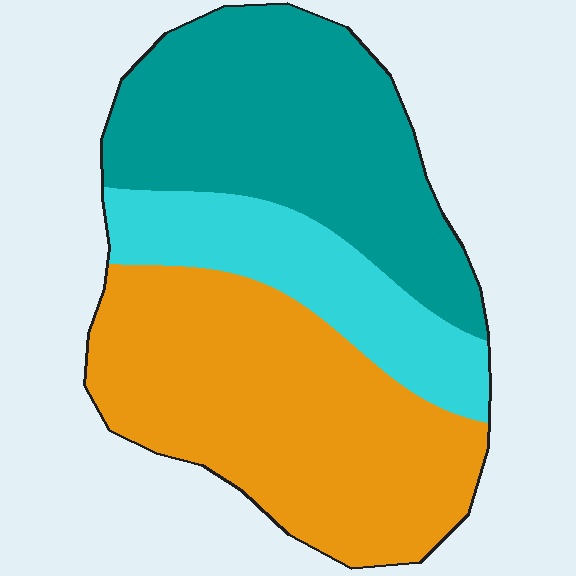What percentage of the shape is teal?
Teal takes up about three eighths (3/8) of the shape.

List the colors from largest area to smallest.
From largest to smallest: orange, teal, cyan.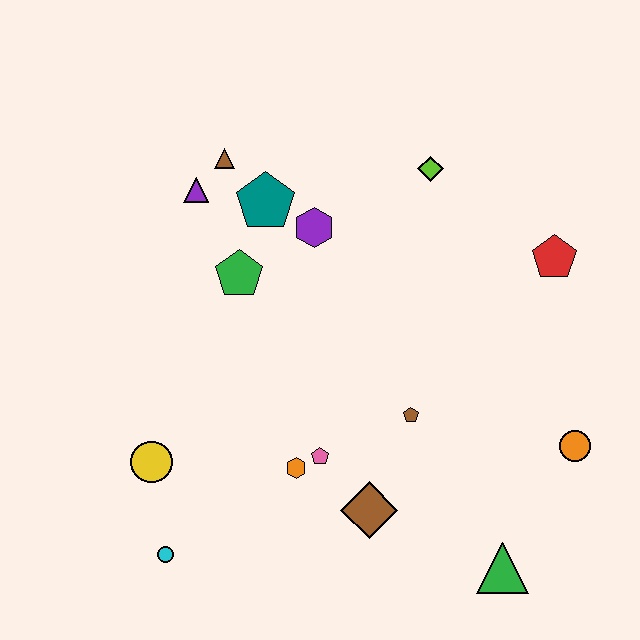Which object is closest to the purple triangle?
The brown triangle is closest to the purple triangle.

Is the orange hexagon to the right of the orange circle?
No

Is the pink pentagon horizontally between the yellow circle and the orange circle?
Yes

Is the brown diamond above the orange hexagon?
No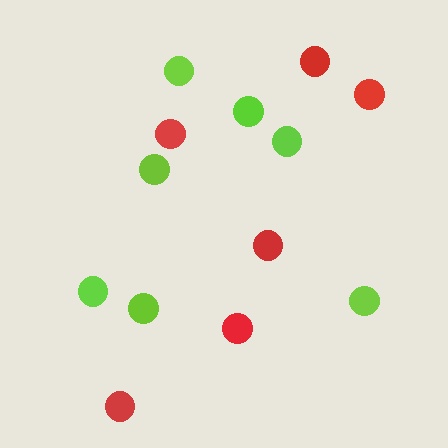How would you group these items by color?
There are 2 groups: one group of red circles (6) and one group of lime circles (7).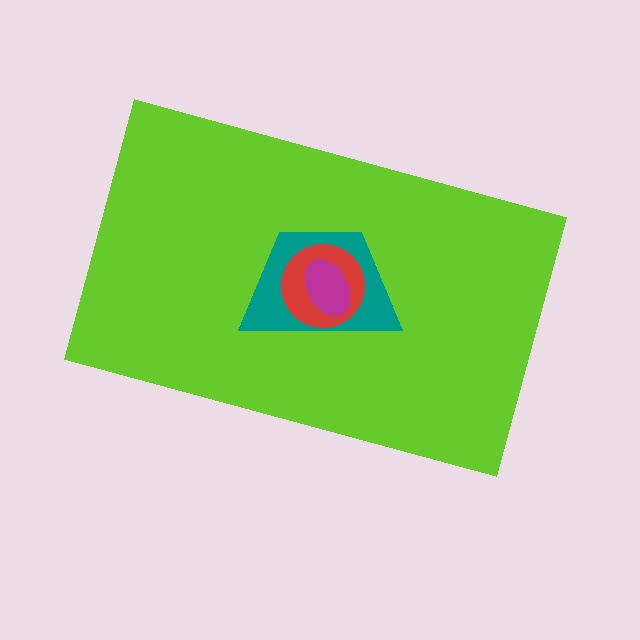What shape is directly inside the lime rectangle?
The teal trapezoid.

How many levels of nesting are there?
4.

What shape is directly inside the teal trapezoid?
The red circle.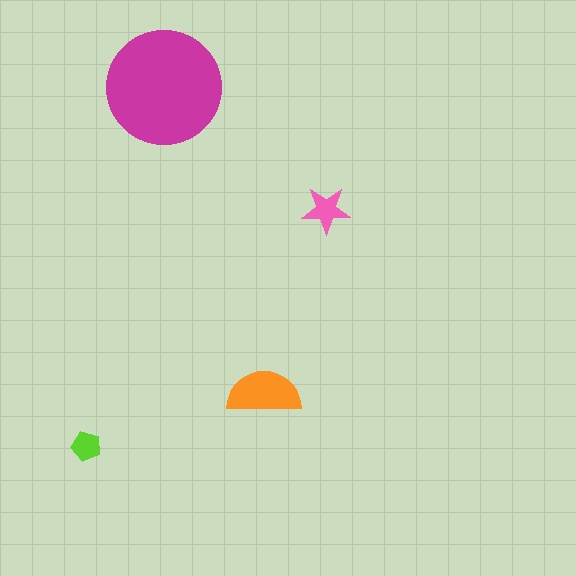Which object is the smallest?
The lime pentagon.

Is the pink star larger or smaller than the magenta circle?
Smaller.